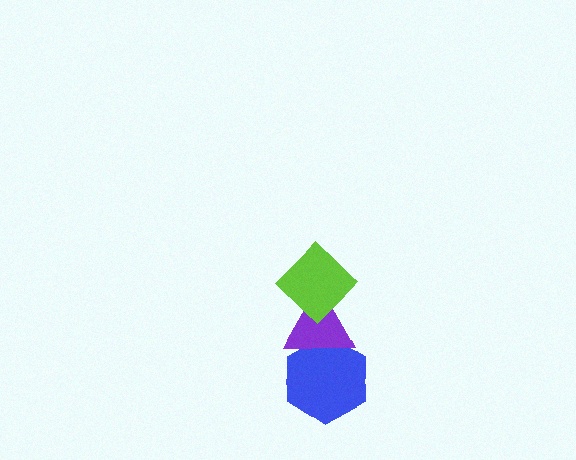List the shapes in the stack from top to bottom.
From top to bottom: the lime diamond, the purple triangle, the blue hexagon.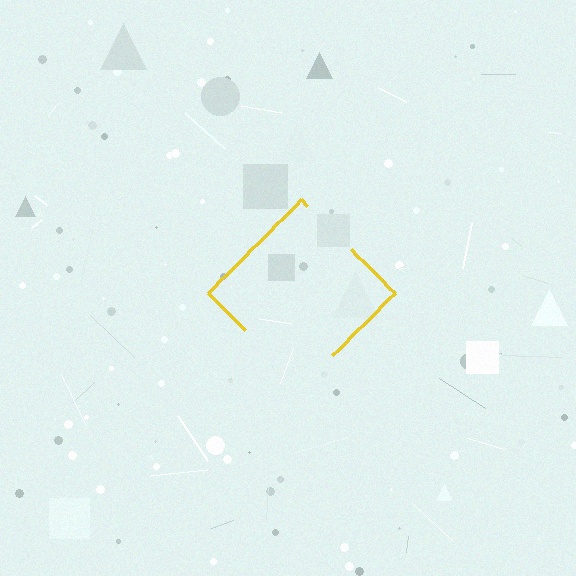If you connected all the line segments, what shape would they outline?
They would outline a diamond.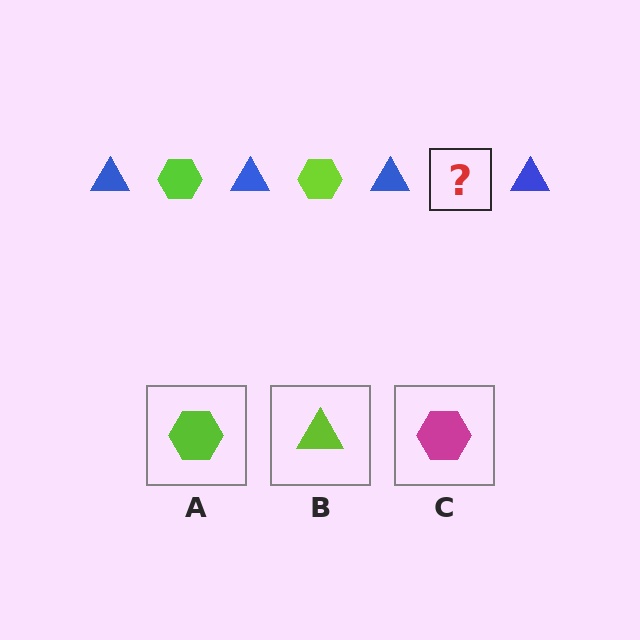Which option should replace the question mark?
Option A.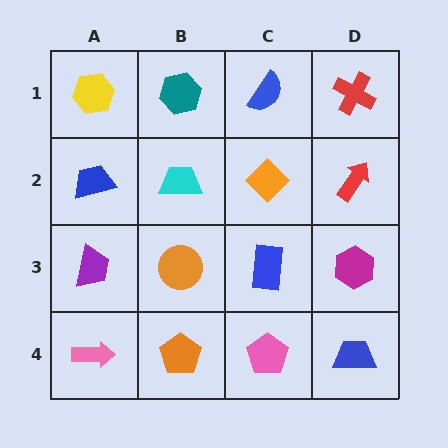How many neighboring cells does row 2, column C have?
4.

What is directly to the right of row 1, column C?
A red cross.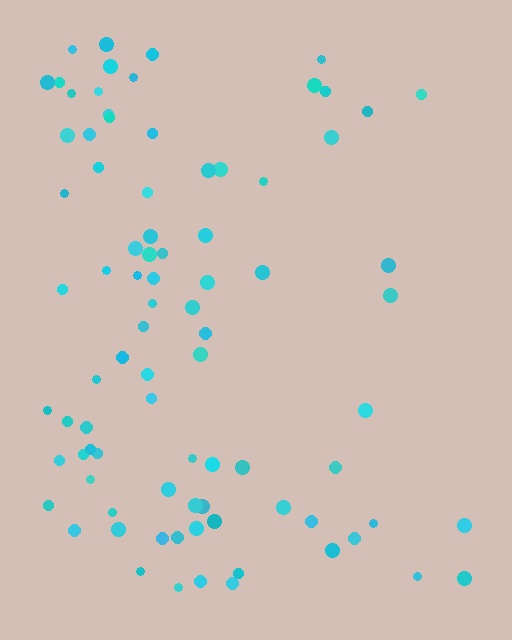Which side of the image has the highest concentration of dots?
The left.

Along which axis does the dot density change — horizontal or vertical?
Horizontal.